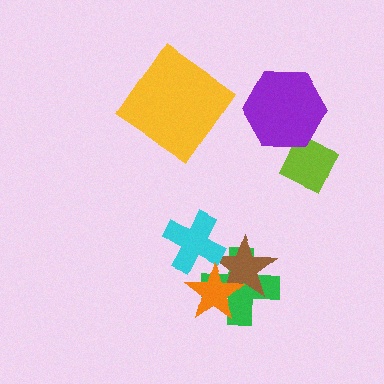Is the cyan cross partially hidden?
Yes, it is partially covered by another shape.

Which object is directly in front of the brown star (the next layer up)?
The cyan cross is directly in front of the brown star.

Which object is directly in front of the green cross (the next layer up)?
The brown star is directly in front of the green cross.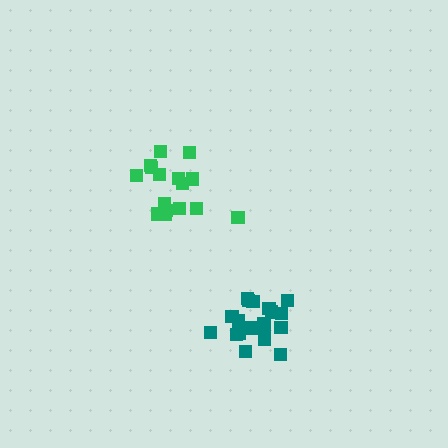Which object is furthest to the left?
The green cluster is leftmost.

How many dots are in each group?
Group 1: 19 dots, Group 2: 16 dots (35 total).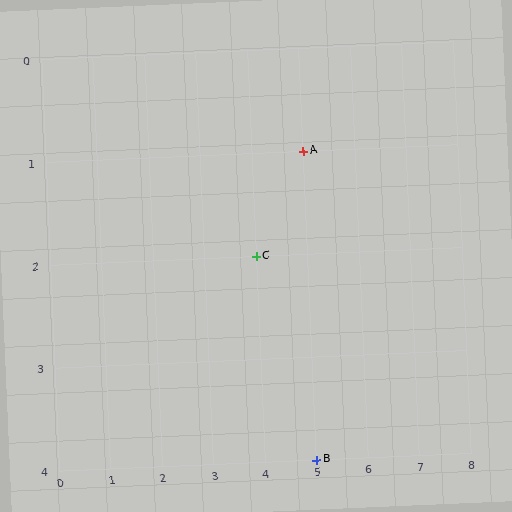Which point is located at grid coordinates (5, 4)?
Point B is at (5, 4).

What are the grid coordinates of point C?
Point C is at grid coordinates (4, 2).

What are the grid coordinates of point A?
Point A is at grid coordinates (5, 1).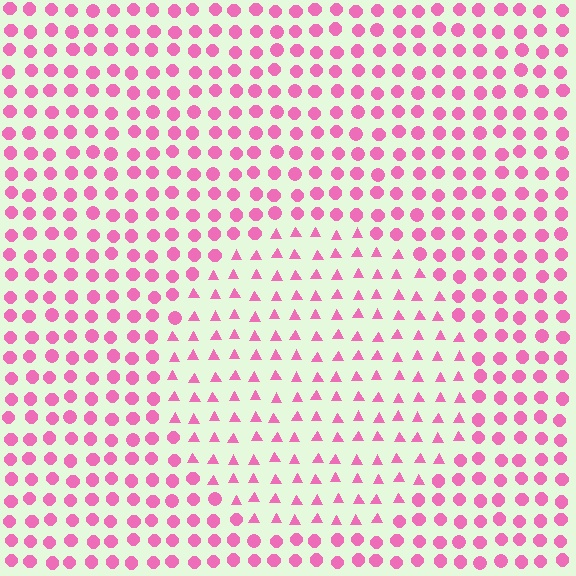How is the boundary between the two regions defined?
The boundary is defined by a change in element shape: triangles inside vs. circles outside. All elements share the same color and spacing.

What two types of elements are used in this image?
The image uses triangles inside the circle region and circles outside it.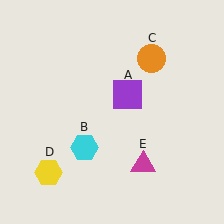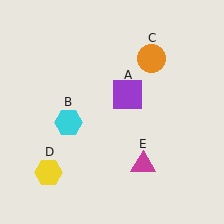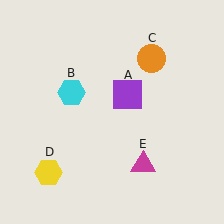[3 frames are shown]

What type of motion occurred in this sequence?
The cyan hexagon (object B) rotated clockwise around the center of the scene.